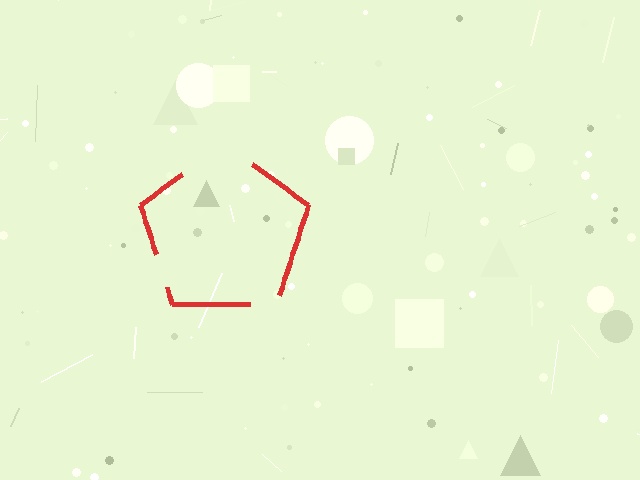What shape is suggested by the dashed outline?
The dashed outline suggests a pentagon.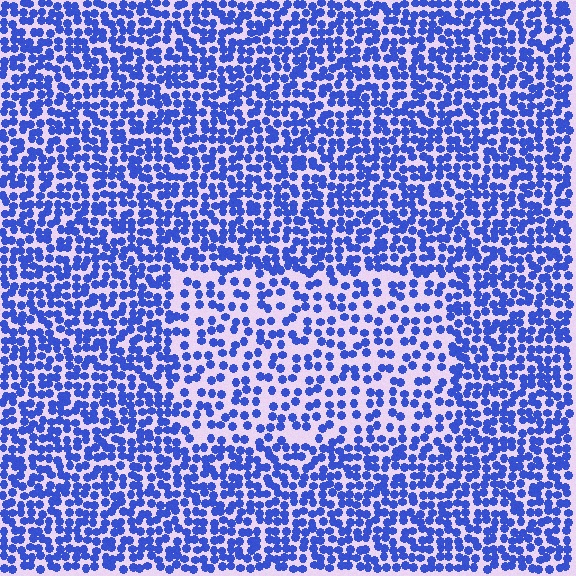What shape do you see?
I see a rectangle.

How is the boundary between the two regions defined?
The boundary is defined by a change in element density (approximately 1.8x ratio). All elements are the same color, size, and shape.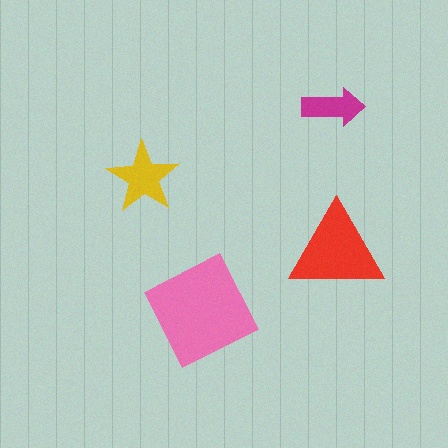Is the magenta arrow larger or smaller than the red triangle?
Smaller.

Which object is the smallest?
The magenta arrow.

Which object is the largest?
The pink square.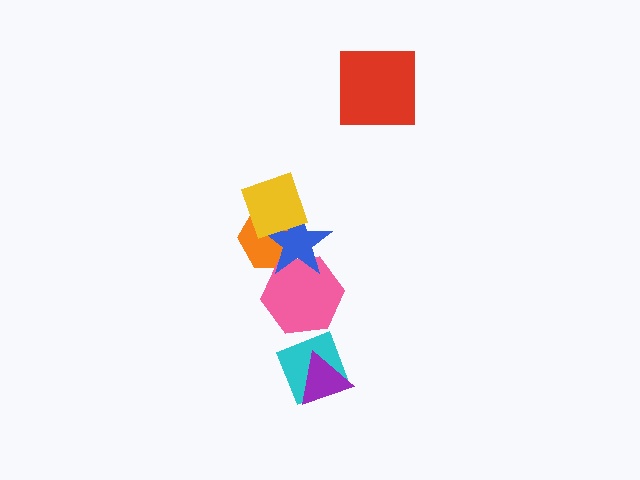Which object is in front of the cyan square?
The purple triangle is in front of the cyan square.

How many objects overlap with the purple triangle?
1 object overlaps with the purple triangle.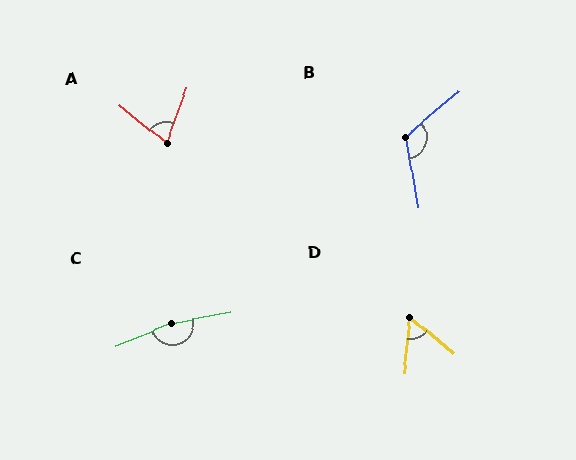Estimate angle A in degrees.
Approximately 72 degrees.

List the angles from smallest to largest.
D (56°), A (72°), B (120°), C (168°).